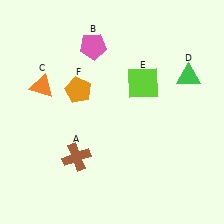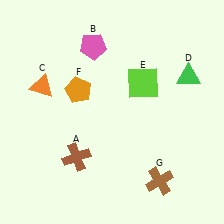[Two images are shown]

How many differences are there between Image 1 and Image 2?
There is 1 difference between the two images.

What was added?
A brown cross (G) was added in Image 2.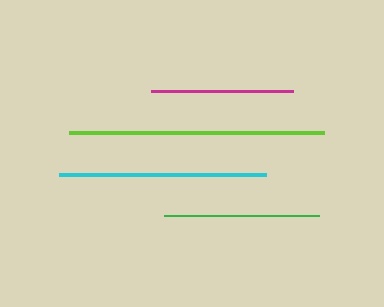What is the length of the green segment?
The green segment is approximately 154 pixels long.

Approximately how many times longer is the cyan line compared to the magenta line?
The cyan line is approximately 1.5 times the length of the magenta line.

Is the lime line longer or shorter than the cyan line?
The lime line is longer than the cyan line.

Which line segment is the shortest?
The magenta line is the shortest at approximately 142 pixels.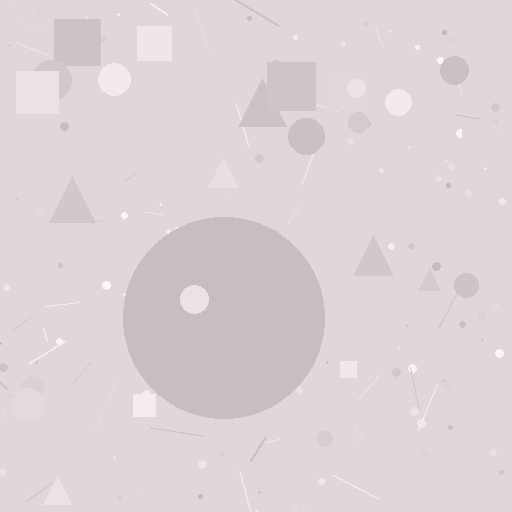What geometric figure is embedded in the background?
A circle is embedded in the background.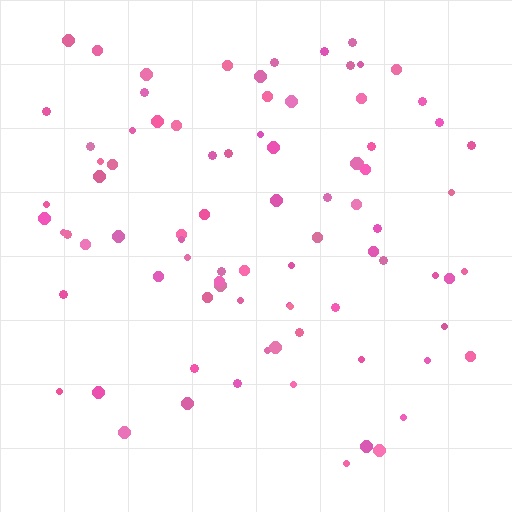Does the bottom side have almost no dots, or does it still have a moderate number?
Still a moderate number, just noticeably fewer than the top.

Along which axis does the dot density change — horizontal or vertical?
Vertical.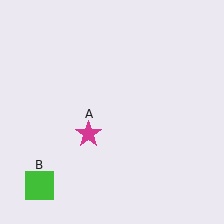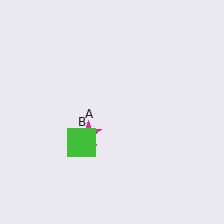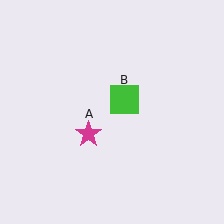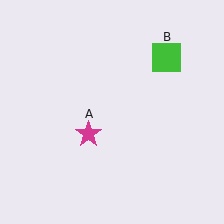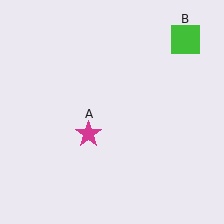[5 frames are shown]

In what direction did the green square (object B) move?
The green square (object B) moved up and to the right.